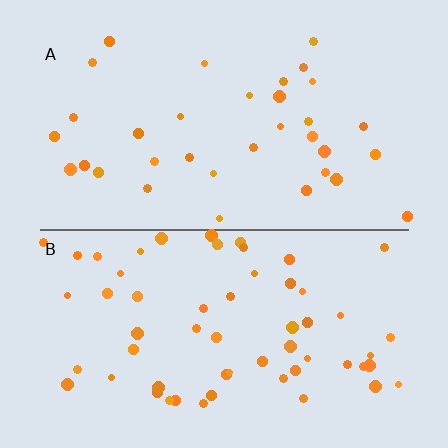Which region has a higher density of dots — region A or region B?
B (the bottom).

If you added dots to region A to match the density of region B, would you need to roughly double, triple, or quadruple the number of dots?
Approximately double.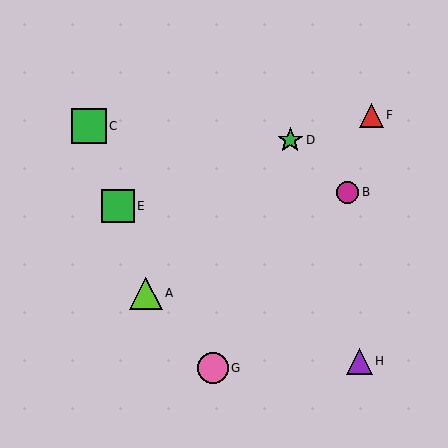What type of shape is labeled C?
Shape C is a green square.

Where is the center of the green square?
The center of the green square is at (118, 206).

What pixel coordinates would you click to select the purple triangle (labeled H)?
Click at (359, 361) to select the purple triangle H.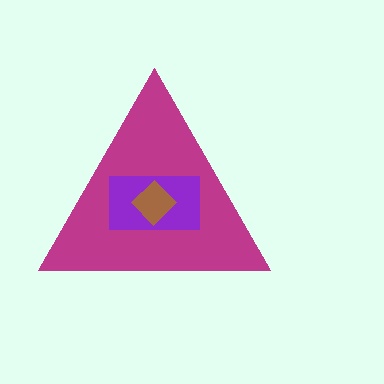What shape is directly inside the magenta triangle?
The purple rectangle.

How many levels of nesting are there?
3.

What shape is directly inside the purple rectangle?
The brown diamond.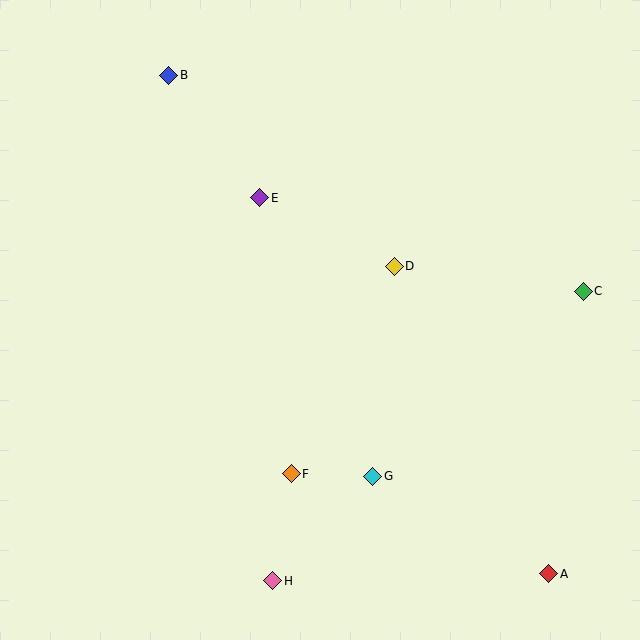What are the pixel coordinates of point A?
Point A is at (549, 574).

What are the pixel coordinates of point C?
Point C is at (583, 291).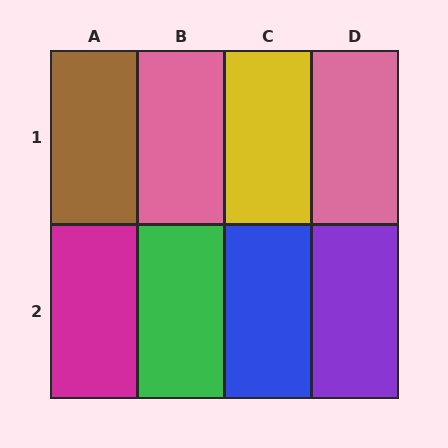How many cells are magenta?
1 cell is magenta.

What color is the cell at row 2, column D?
Purple.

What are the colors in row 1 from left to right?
Brown, pink, yellow, pink.